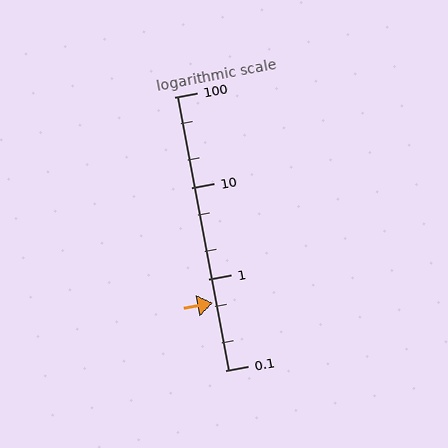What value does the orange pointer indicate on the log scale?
The pointer indicates approximately 0.55.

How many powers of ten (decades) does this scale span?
The scale spans 3 decades, from 0.1 to 100.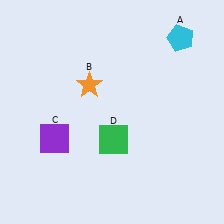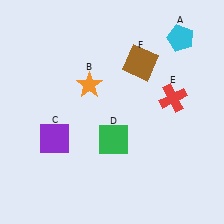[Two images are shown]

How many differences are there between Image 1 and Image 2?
There are 2 differences between the two images.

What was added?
A red cross (E), a brown square (F) were added in Image 2.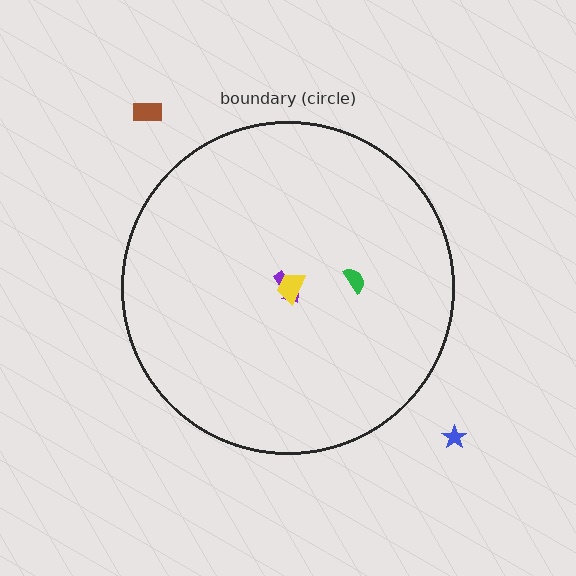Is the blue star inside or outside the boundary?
Outside.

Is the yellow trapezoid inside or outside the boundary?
Inside.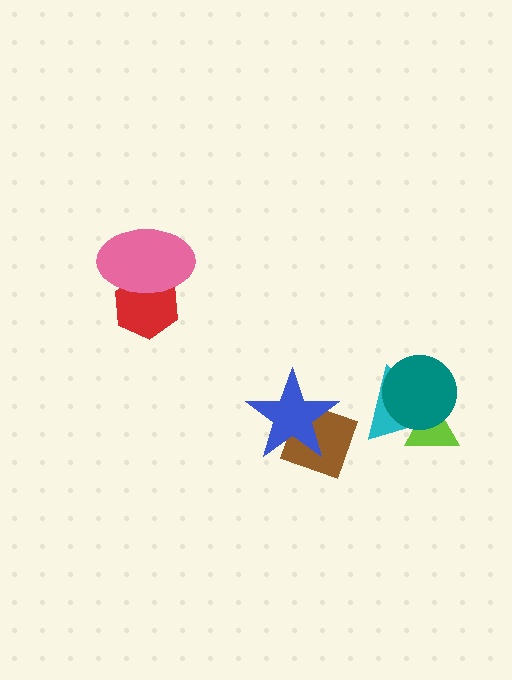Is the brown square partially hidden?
Yes, it is partially covered by another shape.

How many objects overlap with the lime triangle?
2 objects overlap with the lime triangle.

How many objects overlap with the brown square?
1 object overlaps with the brown square.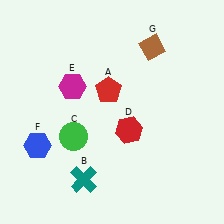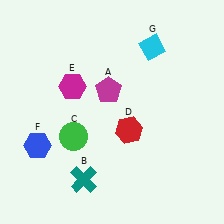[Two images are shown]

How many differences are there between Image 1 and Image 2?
There are 2 differences between the two images.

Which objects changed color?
A changed from red to magenta. G changed from brown to cyan.